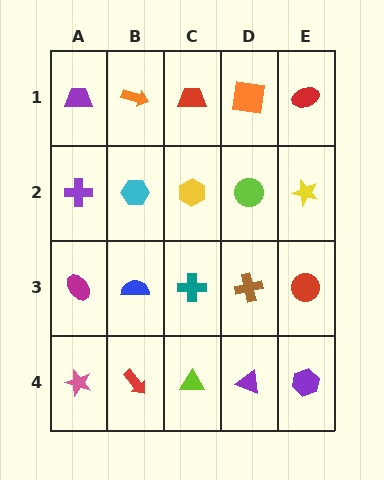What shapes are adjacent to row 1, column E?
A yellow star (row 2, column E), an orange square (row 1, column D).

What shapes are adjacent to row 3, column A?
A purple cross (row 2, column A), a pink star (row 4, column A), a blue semicircle (row 3, column B).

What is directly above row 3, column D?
A lime circle.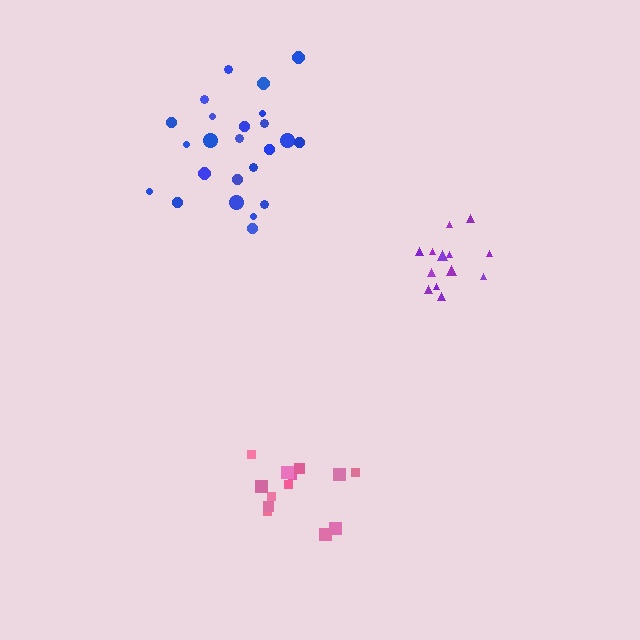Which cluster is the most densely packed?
Purple.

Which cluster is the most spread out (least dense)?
Pink.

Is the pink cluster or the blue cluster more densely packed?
Blue.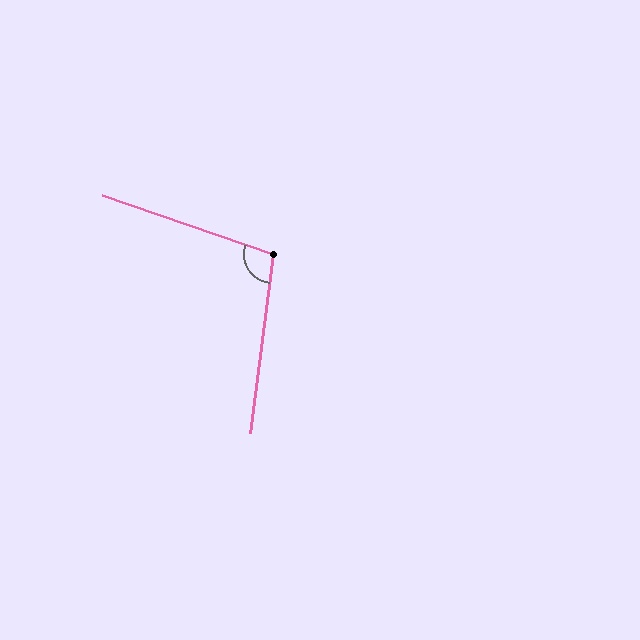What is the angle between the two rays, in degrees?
Approximately 102 degrees.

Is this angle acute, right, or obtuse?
It is obtuse.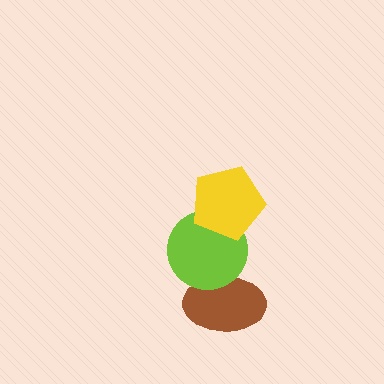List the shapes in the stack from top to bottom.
From top to bottom: the yellow pentagon, the lime circle, the brown ellipse.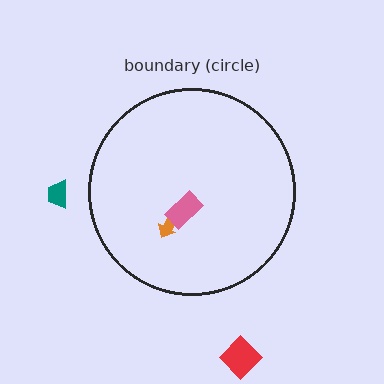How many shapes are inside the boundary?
2 inside, 2 outside.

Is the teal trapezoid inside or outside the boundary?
Outside.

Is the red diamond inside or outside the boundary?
Outside.